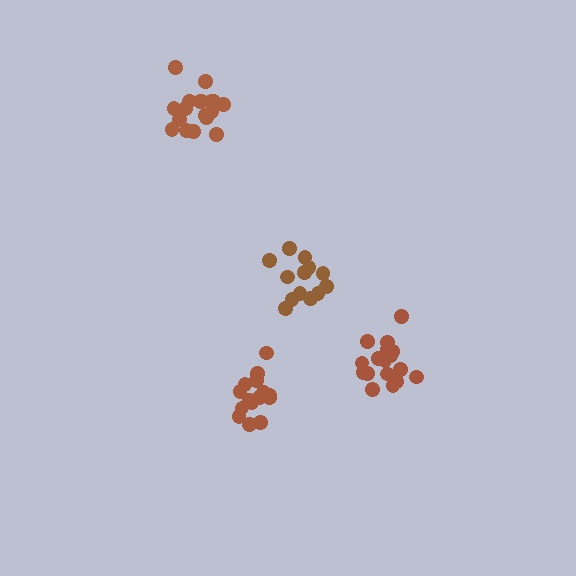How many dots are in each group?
Group 1: 15 dots, Group 2: 13 dots, Group 3: 17 dots, Group 4: 18 dots (63 total).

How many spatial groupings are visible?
There are 4 spatial groupings.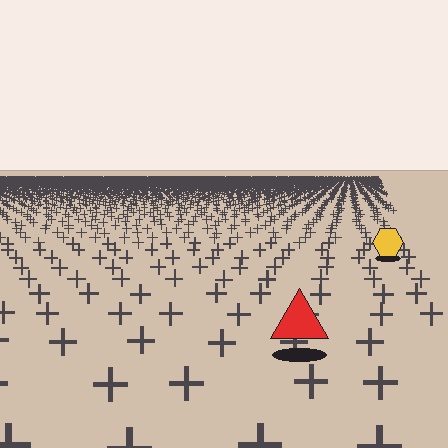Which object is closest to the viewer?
The red triangle is closest. The texture marks near it are larger and more spread out.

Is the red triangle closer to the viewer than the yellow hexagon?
Yes. The red triangle is closer — you can tell from the texture gradient: the ground texture is coarser near it.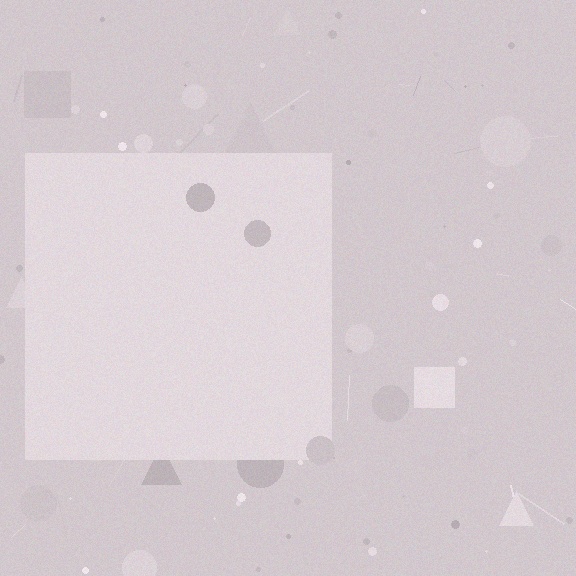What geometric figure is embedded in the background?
A square is embedded in the background.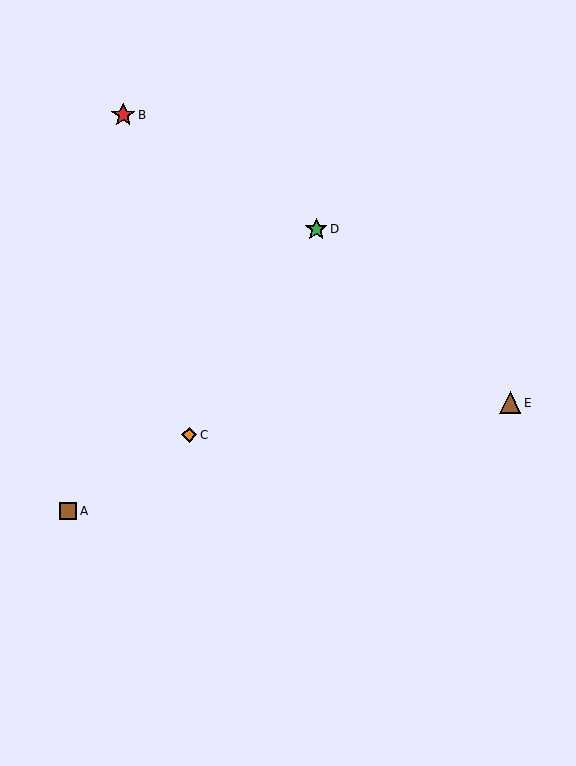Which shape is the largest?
The red star (labeled B) is the largest.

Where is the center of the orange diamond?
The center of the orange diamond is at (189, 435).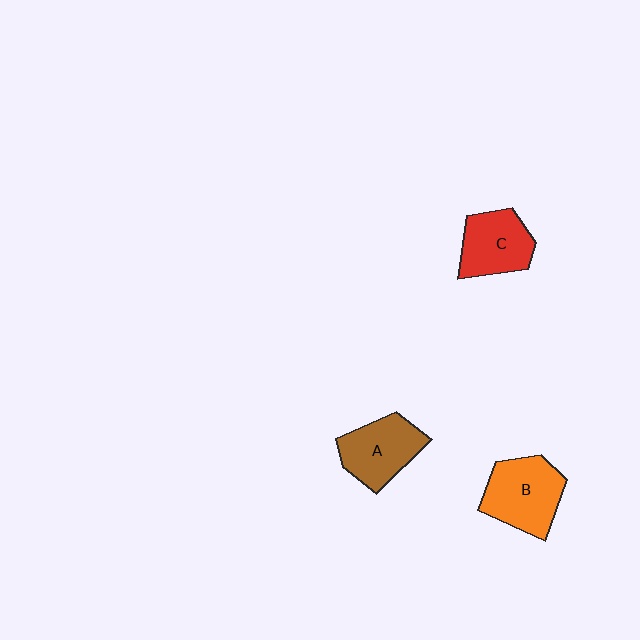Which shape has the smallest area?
Shape C (red).